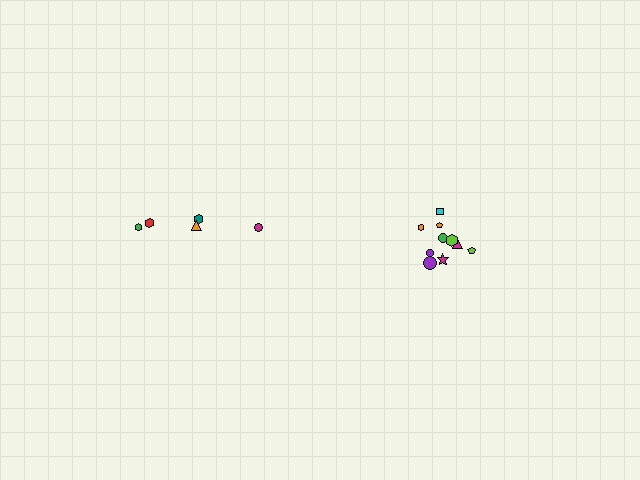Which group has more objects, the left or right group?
The right group.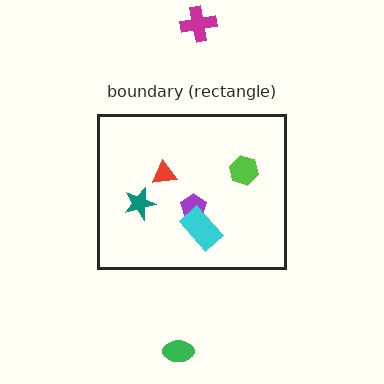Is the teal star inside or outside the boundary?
Inside.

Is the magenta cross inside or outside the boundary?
Outside.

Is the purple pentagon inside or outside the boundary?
Inside.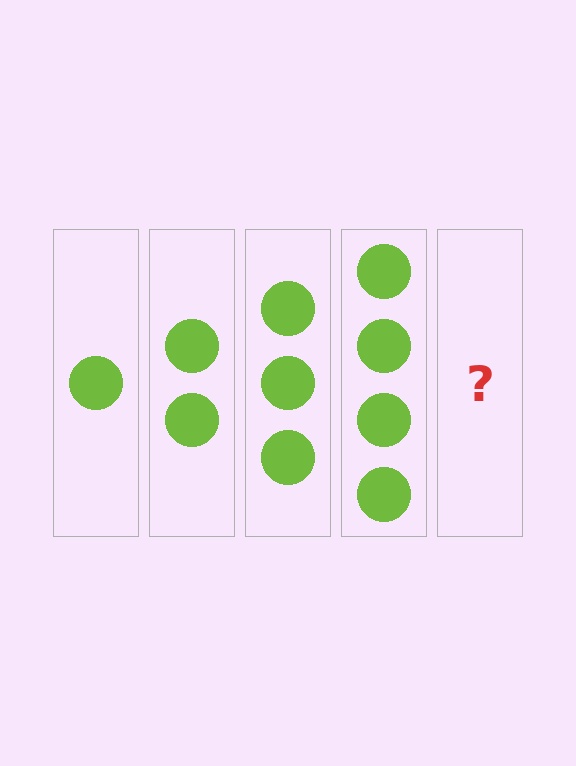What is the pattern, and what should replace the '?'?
The pattern is that each step adds one more circle. The '?' should be 5 circles.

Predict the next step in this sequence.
The next step is 5 circles.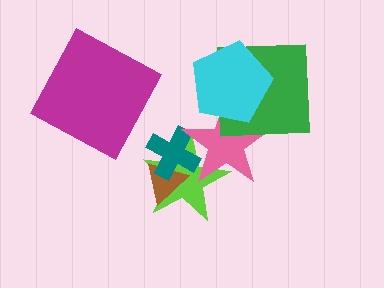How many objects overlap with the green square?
2 objects overlap with the green square.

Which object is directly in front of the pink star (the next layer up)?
The green square is directly in front of the pink star.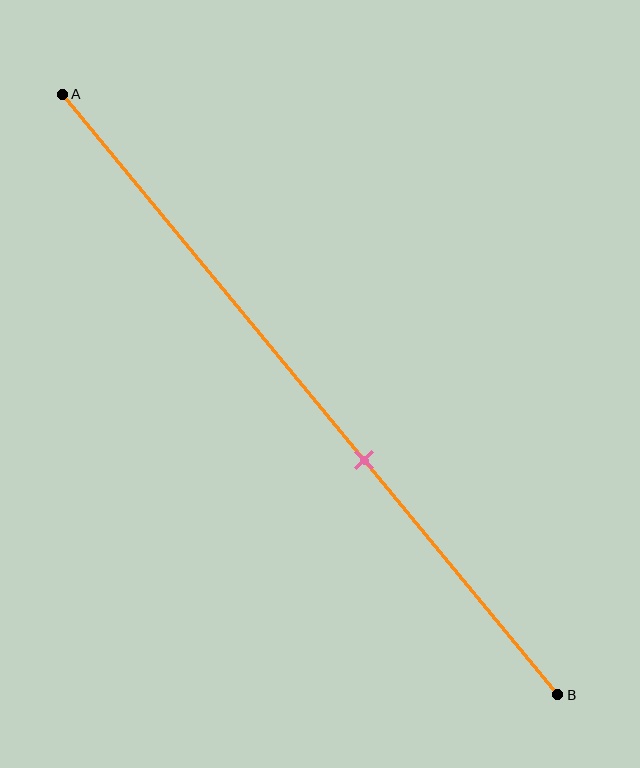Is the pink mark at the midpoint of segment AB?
No, the mark is at about 60% from A, not at the 50% midpoint.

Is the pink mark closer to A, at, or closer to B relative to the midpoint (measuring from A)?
The pink mark is closer to point B than the midpoint of segment AB.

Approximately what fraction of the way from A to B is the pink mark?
The pink mark is approximately 60% of the way from A to B.